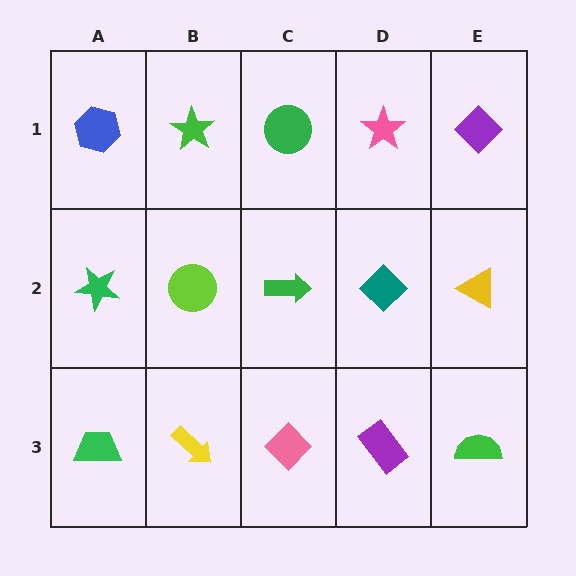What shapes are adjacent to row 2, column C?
A green circle (row 1, column C), a pink diamond (row 3, column C), a lime circle (row 2, column B), a teal diamond (row 2, column D).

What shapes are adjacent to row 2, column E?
A purple diamond (row 1, column E), a green semicircle (row 3, column E), a teal diamond (row 2, column D).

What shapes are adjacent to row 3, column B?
A lime circle (row 2, column B), a green trapezoid (row 3, column A), a pink diamond (row 3, column C).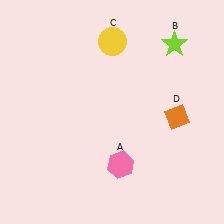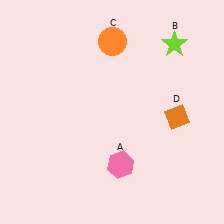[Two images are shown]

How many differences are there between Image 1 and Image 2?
There is 1 difference between the two images.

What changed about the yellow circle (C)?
In Image 1, C is yellow. In Image 2, it changed to orange.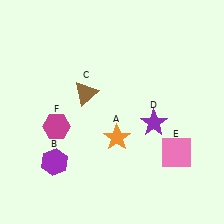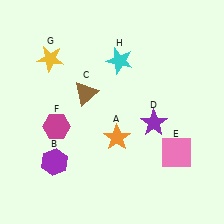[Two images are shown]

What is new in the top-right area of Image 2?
A cyan star (H) was added in the top-right area of Image 2.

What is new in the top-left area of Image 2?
A yellow star (G) was added in the top-left area of Image 2.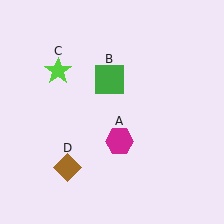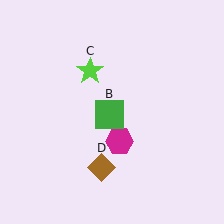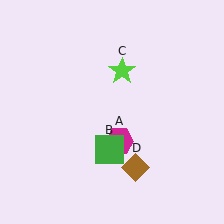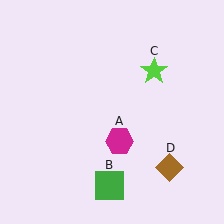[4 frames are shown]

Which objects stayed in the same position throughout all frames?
Magenta hexagon (object A) remained stationary.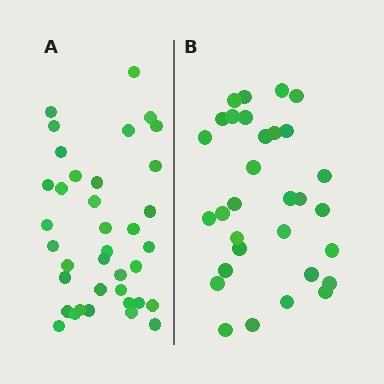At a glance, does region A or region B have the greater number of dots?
Region A (the left region) has more dots.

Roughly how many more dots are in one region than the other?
Region A has about 6 more dots than region B.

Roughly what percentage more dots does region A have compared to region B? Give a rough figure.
About 20% more.